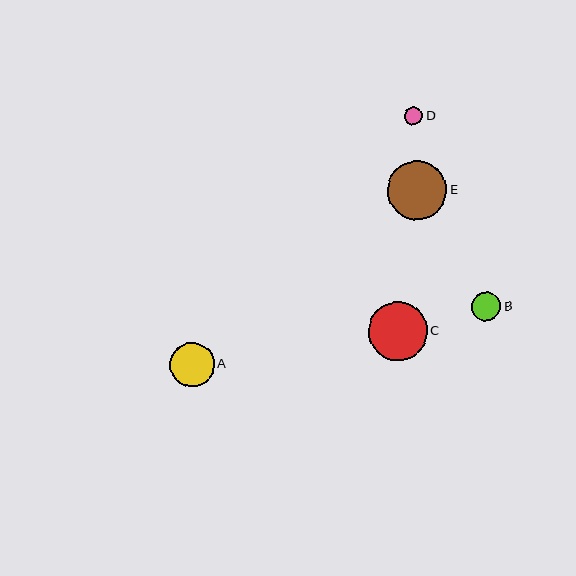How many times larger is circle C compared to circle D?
Circle C is approximately 3.3 times the size of circle D.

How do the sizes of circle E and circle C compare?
Circle E and circle C are approximately the same size.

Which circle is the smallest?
Circle D is the smallest with a size of approximately 18 pixels.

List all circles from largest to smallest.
From largest to smallest: E, C, A, B, D.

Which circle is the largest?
Circle E is the largest with a size of approximately 59 pixels.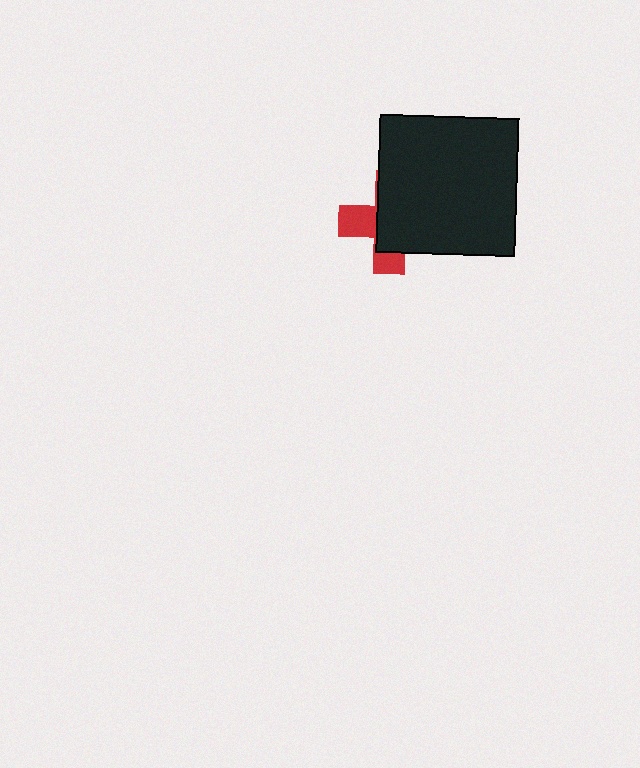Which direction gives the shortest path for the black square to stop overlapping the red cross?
Moving right gives the shortest separation.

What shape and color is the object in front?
The object in front is a black square.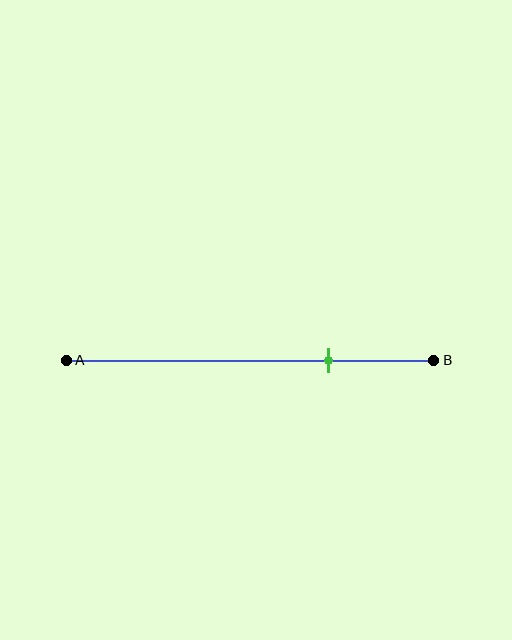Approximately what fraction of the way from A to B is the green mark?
The green mark is approximately 70% of the way from A to B.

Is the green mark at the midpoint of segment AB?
No, the mark is at about 70% from A, not at the 50% midpoint.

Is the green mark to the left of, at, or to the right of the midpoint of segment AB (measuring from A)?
The green mark is to the right of the midpoint of segment AB.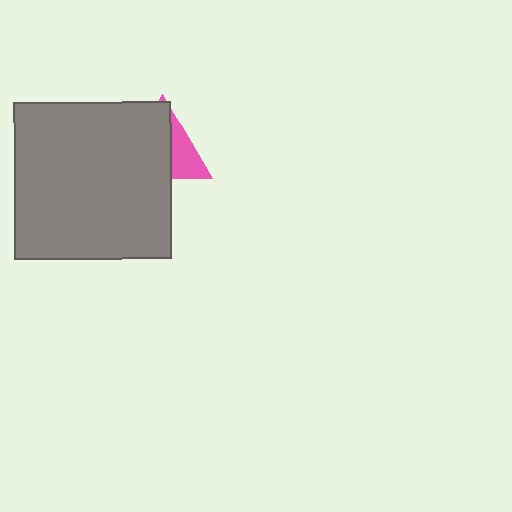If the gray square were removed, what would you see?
You would see the complete pink triangle.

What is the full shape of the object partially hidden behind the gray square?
The partially hidden object is a pink triangle.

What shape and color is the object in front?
The object in front is a gray square.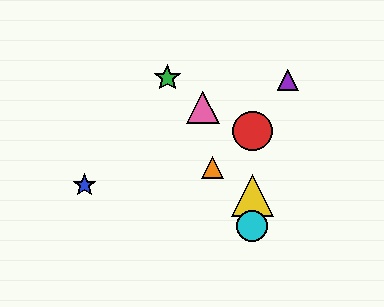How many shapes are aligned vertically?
3 shapes (the red circle, the yellow triangle, the cyan circle) are aligned vertically.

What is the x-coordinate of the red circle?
The red circle is at x≈252.